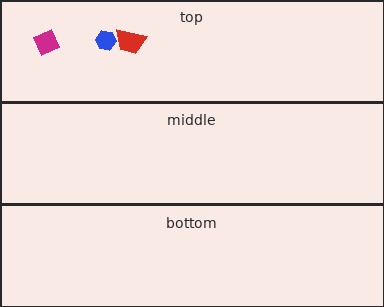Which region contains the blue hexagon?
The top region.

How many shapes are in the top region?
3.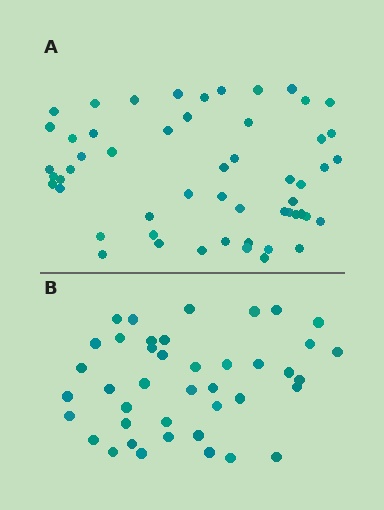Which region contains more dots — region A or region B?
Region A (the top region) has more dots.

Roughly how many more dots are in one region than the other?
Region A has approximately 15 more dots than region B.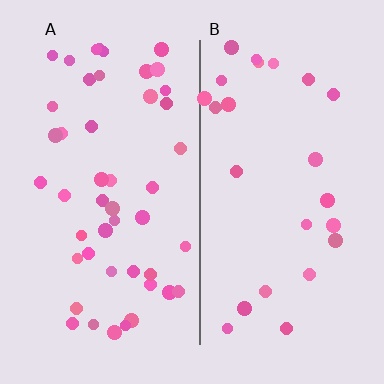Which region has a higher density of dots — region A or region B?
A (the left).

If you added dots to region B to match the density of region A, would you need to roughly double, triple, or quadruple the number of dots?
Approximately double.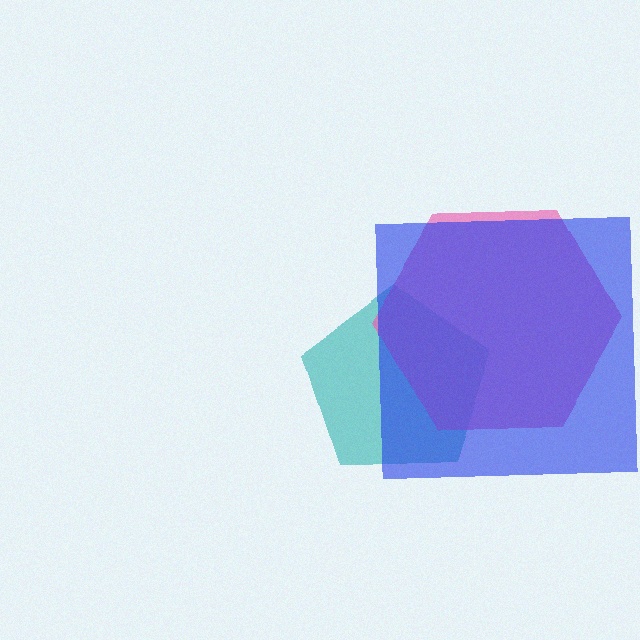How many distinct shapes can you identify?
There are 3 distinct shapes: a teal pentagon, a pink hexagon, a blue square.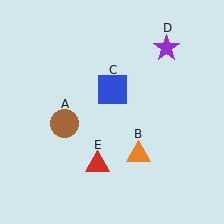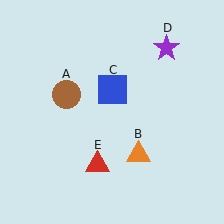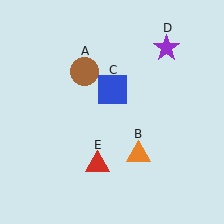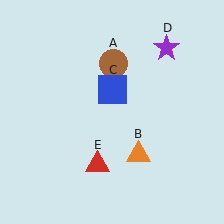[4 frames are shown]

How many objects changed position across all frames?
1 object changed position: brown circle (object A).